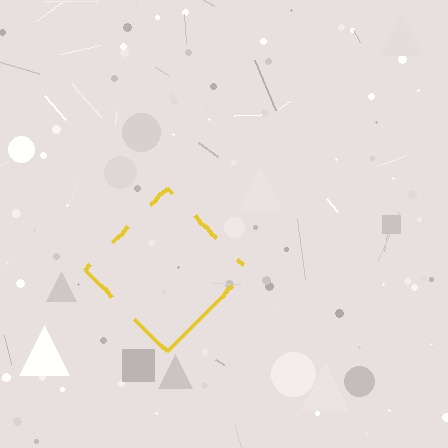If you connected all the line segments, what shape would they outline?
They would outline a diamond.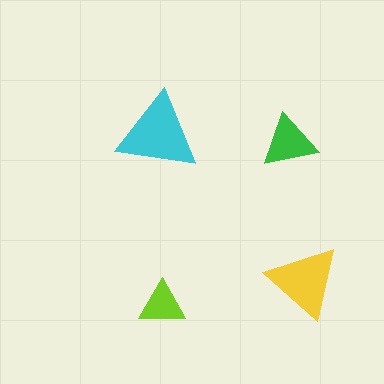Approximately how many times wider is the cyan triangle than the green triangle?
About 1.5 times wider.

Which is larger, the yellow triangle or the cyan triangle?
The cyan one.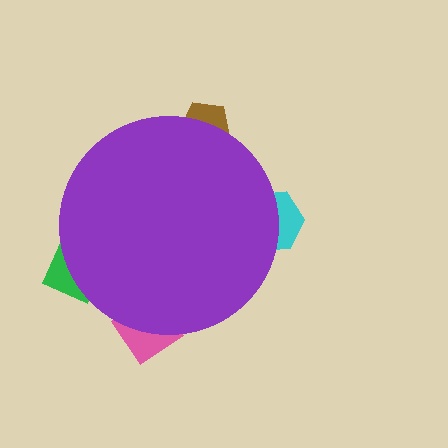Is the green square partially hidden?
Yes, the green square is partially hidden behind the purple circle.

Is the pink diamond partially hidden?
Yes, the pink diamond is partially hidden behind the purple circle.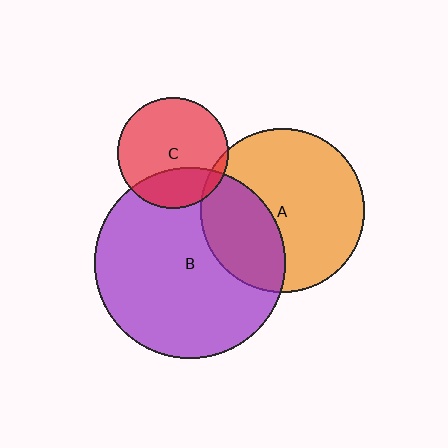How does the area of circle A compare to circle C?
Approximately 2.2 times.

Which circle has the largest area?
Circle B (purple).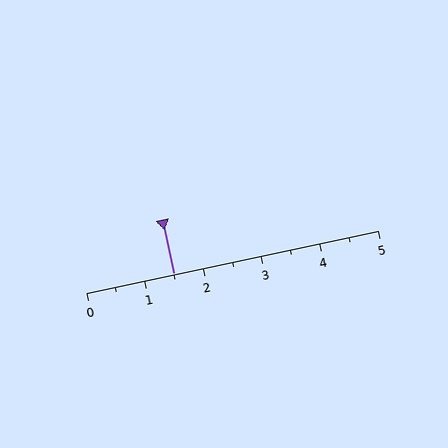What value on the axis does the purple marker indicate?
The marker indicates approximately 1.5.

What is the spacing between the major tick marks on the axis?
The major ticks are spaced 1 apart.